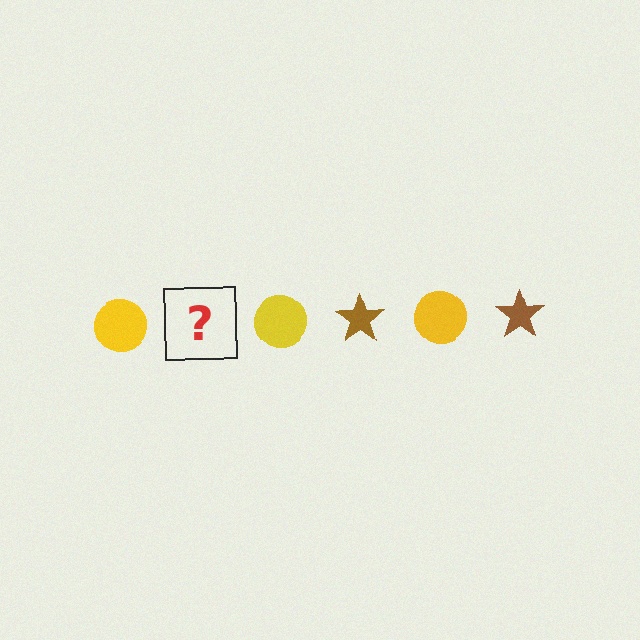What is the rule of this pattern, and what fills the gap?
The rule is that the pattern alternates between yellow circle and brown star. The gap should be filled with a brown star.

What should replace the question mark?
The question mark should be replaced with a brown star.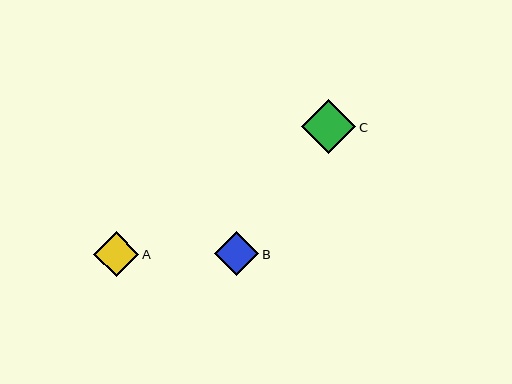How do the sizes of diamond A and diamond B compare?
Diamond A and diamond B are approximately the same size.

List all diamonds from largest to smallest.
From largest to smallest: C, A, B.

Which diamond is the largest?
Diamond C is the largest with a size of approximately 54 pixels.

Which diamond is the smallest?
Diamond B is the smallest with a size of approximately 44 pixels.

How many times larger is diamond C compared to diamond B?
Diamond C is approximately 1.2 times the size of diamond B.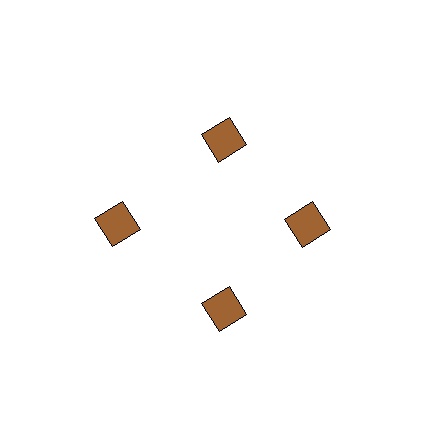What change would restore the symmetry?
The symmetry would be restored by moving it inward, back onto the ring so that all 4 squares sit at equal angles and equal distance from the center.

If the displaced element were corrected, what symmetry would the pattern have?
It would have 4-fold rotational symmetry — the pattern would map onto itself every 90 degrees.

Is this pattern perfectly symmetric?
No. The 4 brown squares are arranged in a ring, but one element near the 9 o'clock position is pushed outward from the center, breaking the 4-fold rotational symmetry.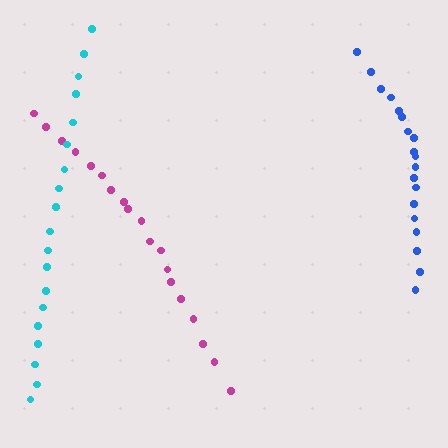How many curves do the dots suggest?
There are 3 distinct paths.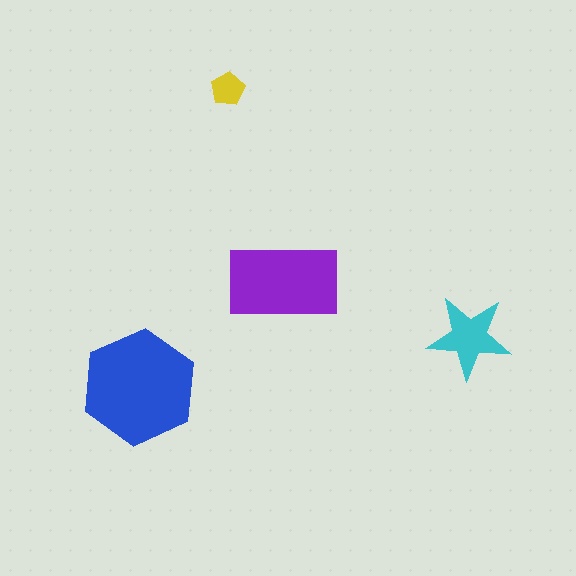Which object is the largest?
The blue hexagon.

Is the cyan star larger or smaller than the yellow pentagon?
Larger.